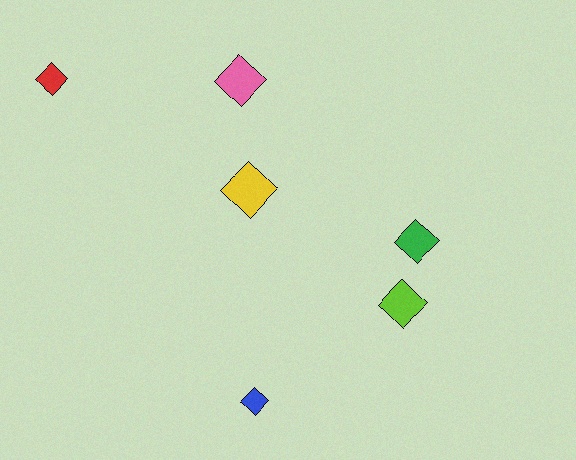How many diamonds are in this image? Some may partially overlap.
There are 6 diamonds.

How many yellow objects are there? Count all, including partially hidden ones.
There is 1 yellow object.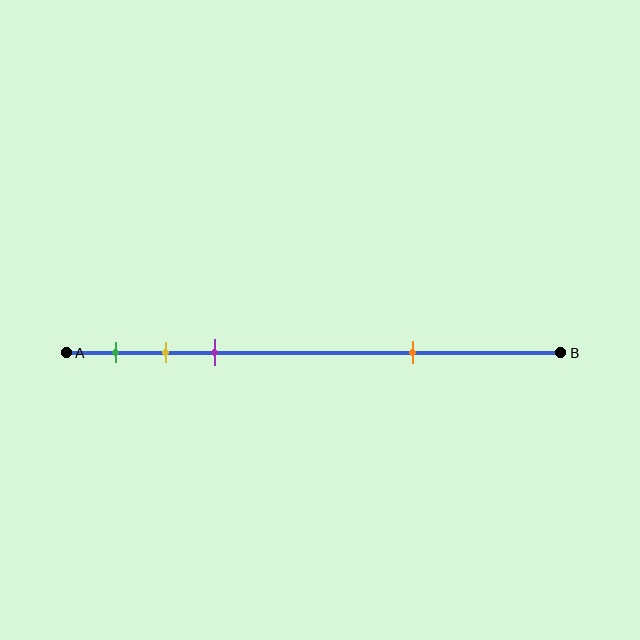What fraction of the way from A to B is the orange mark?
The orange mark is approximately 70% (0.7) of the way from A to B.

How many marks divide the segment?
There are 4 marks dividing the segment.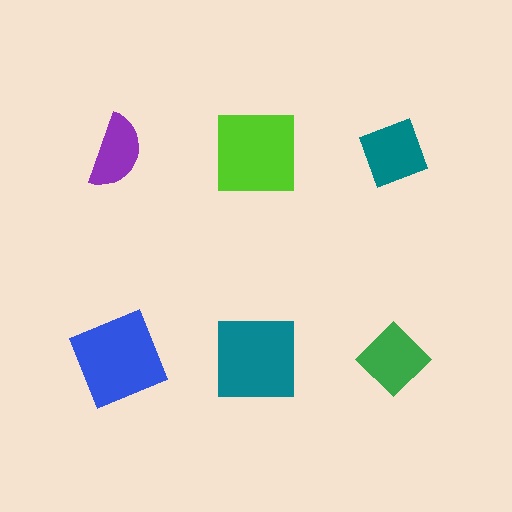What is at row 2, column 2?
A teal square.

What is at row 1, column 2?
A lime square.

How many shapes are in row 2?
3 shapes.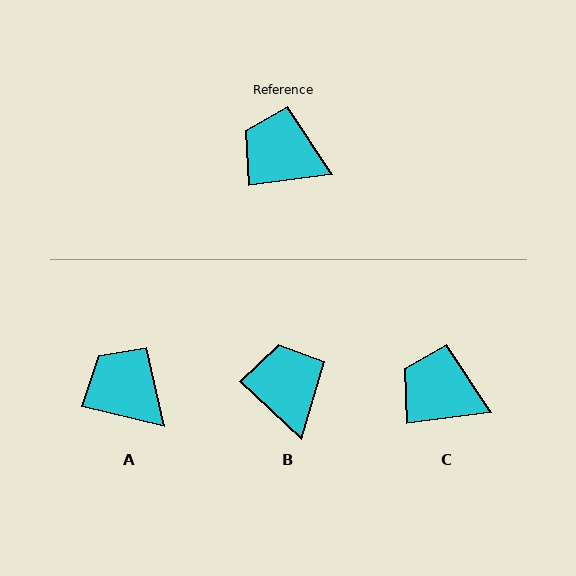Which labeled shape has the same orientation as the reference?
C.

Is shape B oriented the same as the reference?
No, it is off by about 50 degrees.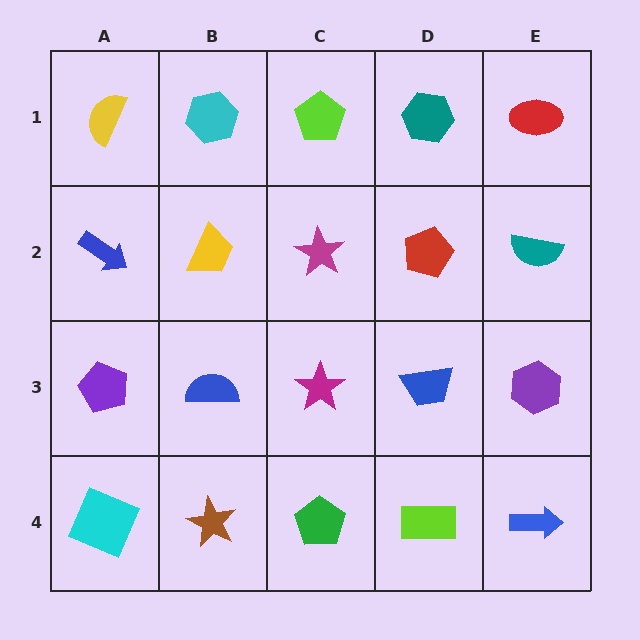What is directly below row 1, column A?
A blue arrow.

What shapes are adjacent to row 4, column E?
A purple hexagon (row 3, column E), a lime rectangle (row 4, column D).